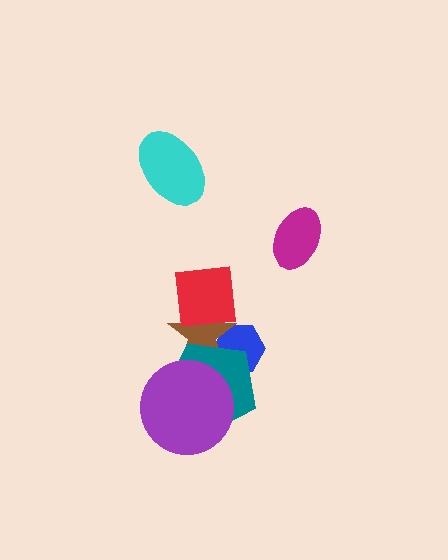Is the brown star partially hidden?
Yes, it is partially covered by another shape.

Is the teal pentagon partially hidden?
Yes, it is partially covered by another shape.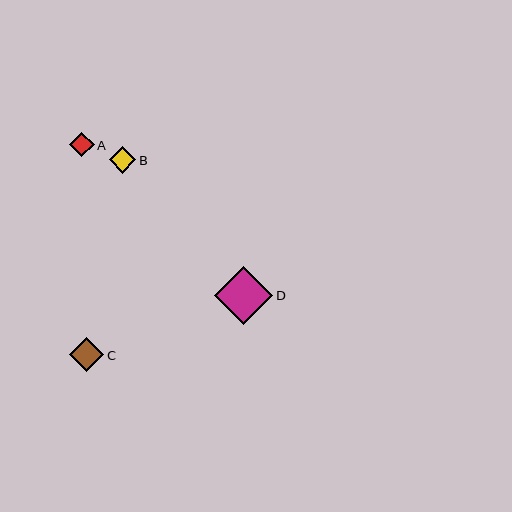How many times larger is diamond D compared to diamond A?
Diamond D is approximately 2.4 times the size of diamond A.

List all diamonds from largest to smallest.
From largest to smallest: D, C, B, A.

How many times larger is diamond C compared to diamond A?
Diamond C is approximately 1.4 times the size of diamond A.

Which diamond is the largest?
Diamond D is the largest with a size of approximately 59 pixels.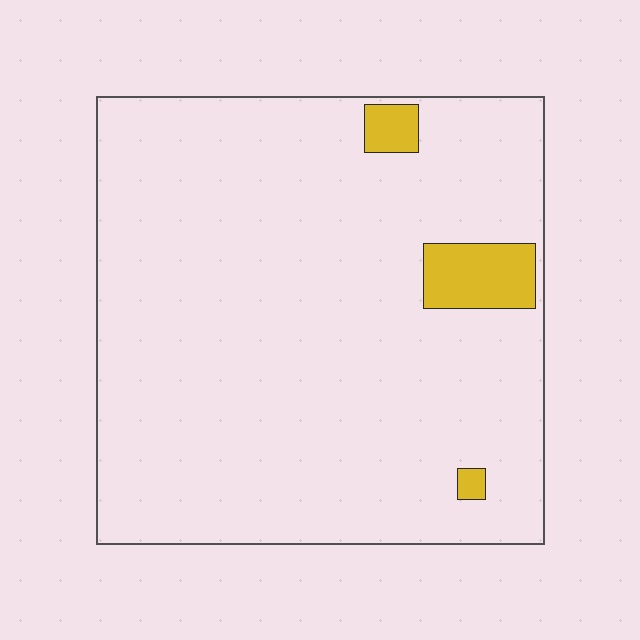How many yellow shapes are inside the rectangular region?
3.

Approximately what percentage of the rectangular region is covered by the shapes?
Approximately 5%.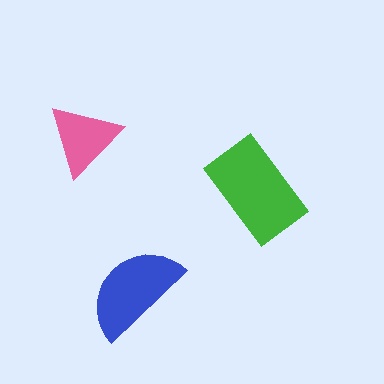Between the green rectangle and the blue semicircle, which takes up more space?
The green rectangle.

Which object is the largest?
The green rectangle.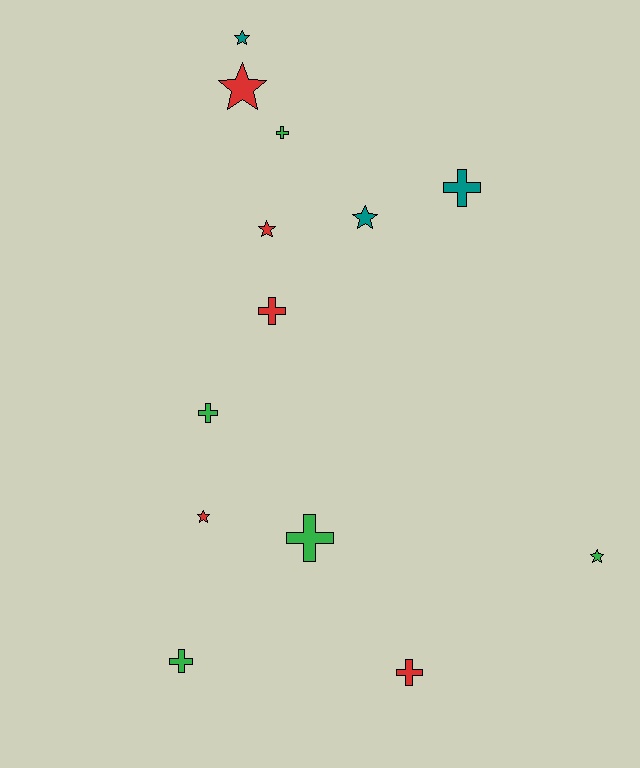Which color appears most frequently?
Red, with 5 objects.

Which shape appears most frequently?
Cross, with 7 objects.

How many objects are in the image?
There are 13 objects.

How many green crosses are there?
There are 4 green crosses.